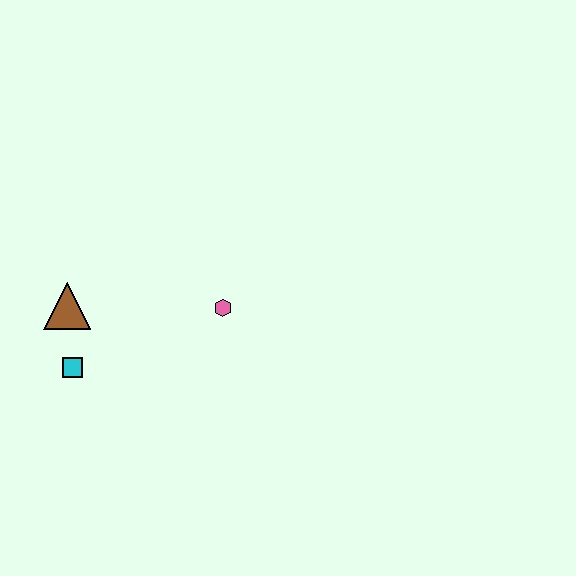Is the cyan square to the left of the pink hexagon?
Yes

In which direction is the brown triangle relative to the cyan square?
The brown triangle is above the cyan square.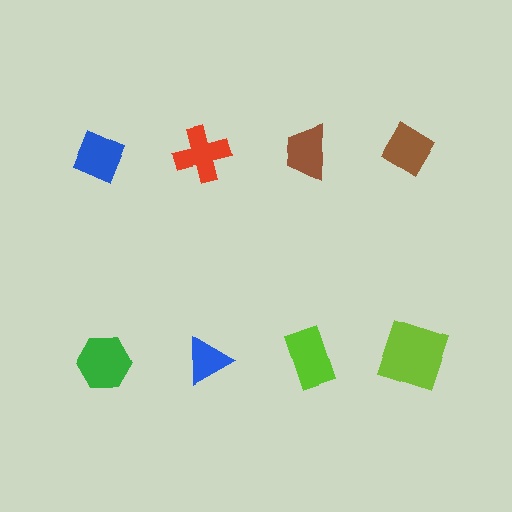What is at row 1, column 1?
A blue diamond.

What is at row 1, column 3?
A brown trapezoid.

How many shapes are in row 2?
4 shapes.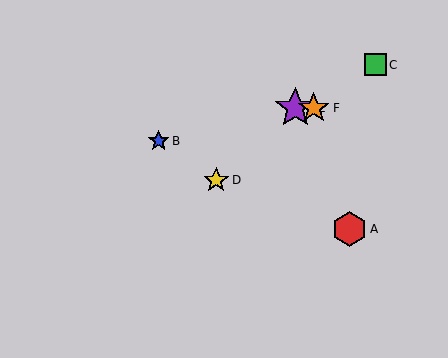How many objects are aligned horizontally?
2 objects (E, F) are aligned horizontally.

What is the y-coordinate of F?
Object F is at y≈108.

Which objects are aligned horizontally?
Objects E, F are aligned horizontally.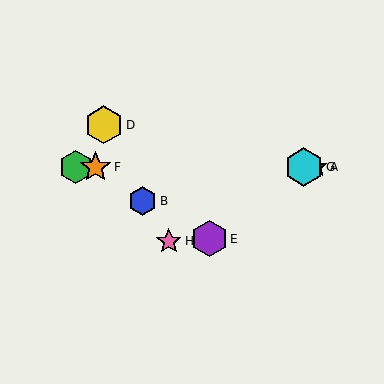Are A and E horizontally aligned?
No, A is at y≈167 and E is at y≈239.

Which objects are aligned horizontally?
Objects A, C, F, G are aligned horizontally.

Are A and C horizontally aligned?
Yes, both are at y≈167.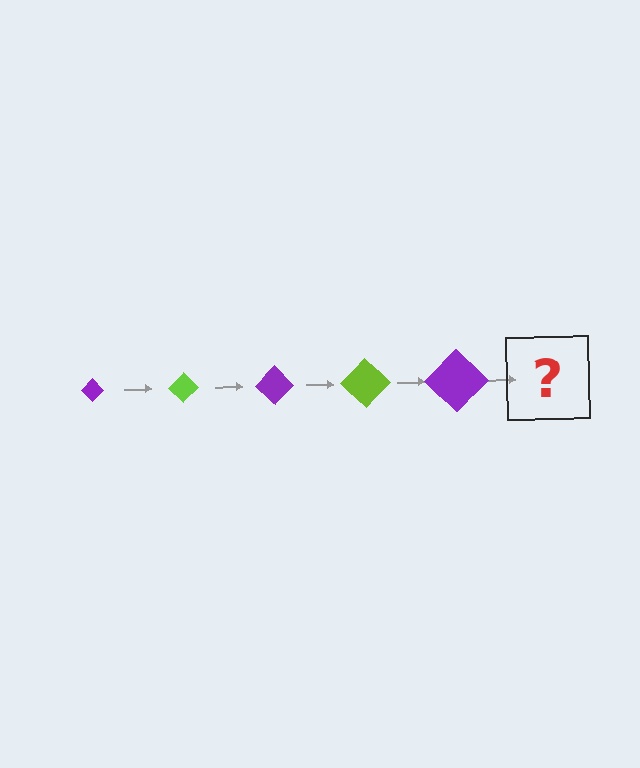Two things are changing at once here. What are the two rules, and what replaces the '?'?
The two rules are that the diamond grows larger each step and the color cycles through purple and lime. The '?' should be a lime diamond, larger than the previous one.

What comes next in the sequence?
The next element should be a lime diamond, larger than the previous one.